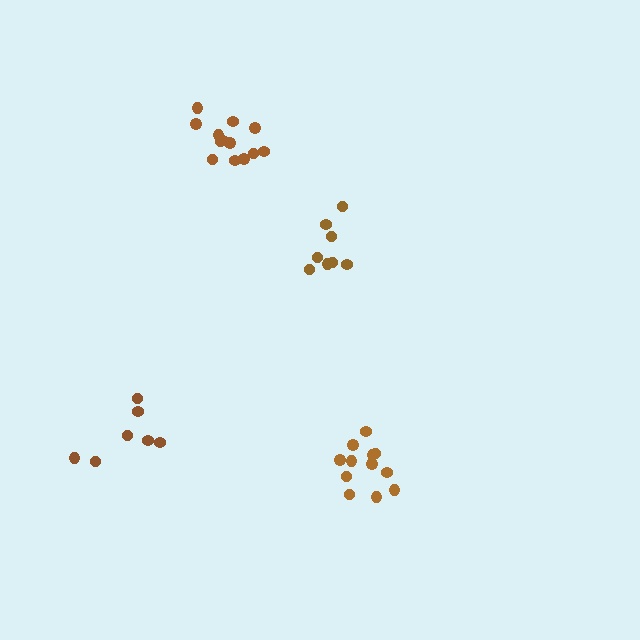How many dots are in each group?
Group 1: 13 dots, Group 2: 12 dots, Group 3: 7 dots, Group 4: 8 dots (40 total).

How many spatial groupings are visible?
There are 4 spatial groupings.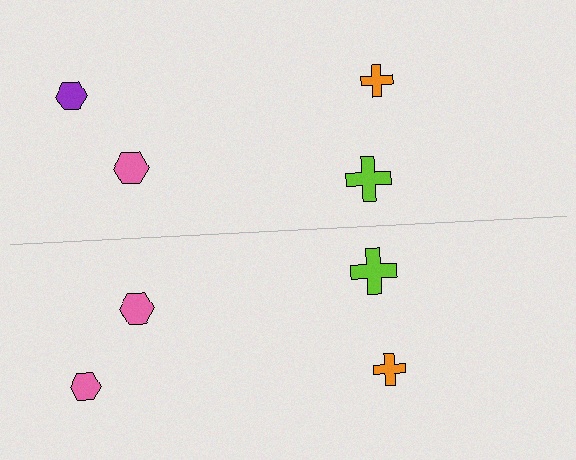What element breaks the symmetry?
The pink hexagon on the bottom side breaks the symmetry — its mirror counterpart is purple.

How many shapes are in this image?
There are 8 shapes in this image.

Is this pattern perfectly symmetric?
No, the pattern is not perfectly symmetric. The pink hexagon on the bottom side breaks the symmetry — its mirror counterpart is purple.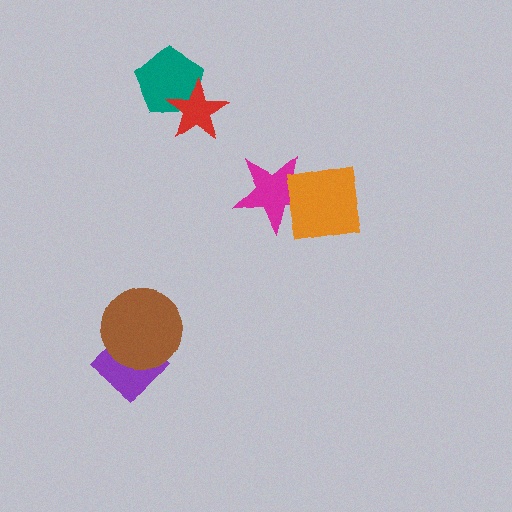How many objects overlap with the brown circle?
1 object overlaps with the brown circle.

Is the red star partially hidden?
No, no other shape covers it.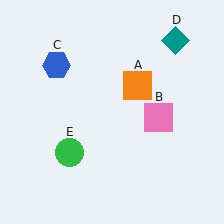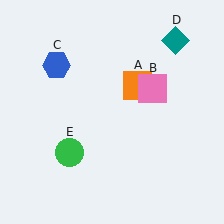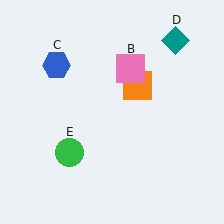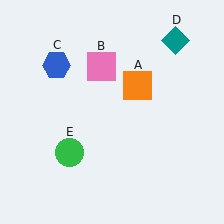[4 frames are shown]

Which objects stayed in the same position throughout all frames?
Orange square (object A) and blue hexagon (object C) and teal diamond (object D) and green circle (object E) remained stationary.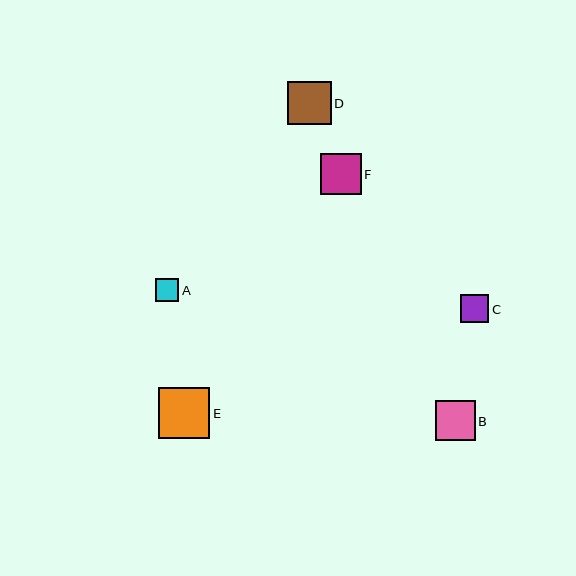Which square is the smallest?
Square A is the smallest with a size of approximately 23 pixels.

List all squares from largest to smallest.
From largest to smallest: E, D, F, B, C, A.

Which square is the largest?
Square E is the largest with a size of approximately 51 pixels.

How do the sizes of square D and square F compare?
Square D and square F are approximately the same size.